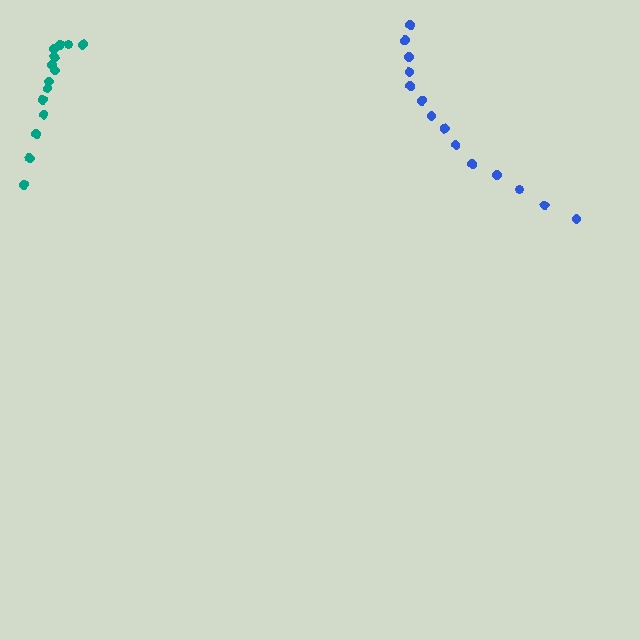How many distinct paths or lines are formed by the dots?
There are 2 distinct paths.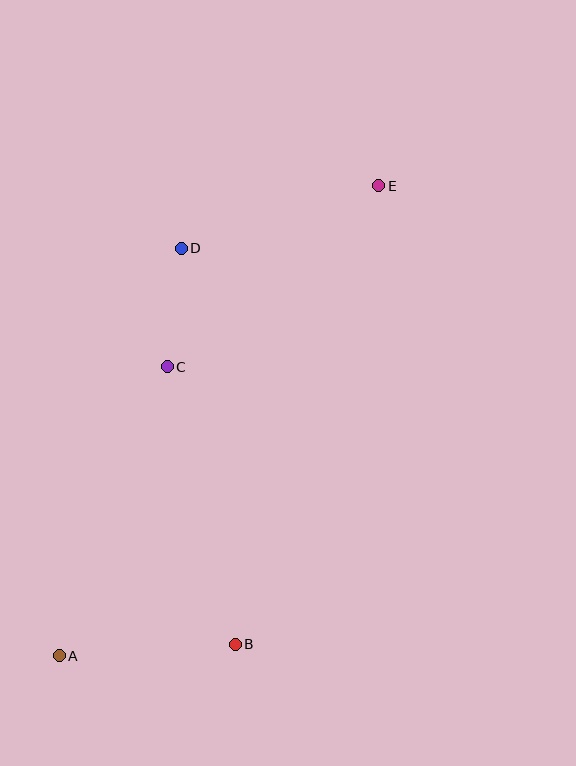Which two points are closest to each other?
Points C and D are closest to each other.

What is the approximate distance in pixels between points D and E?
The distance between D and E is approximately 207 pixels.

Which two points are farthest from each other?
Points A and E are farthest from each other.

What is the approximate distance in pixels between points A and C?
The distance between A and C is approximately 308 pixels.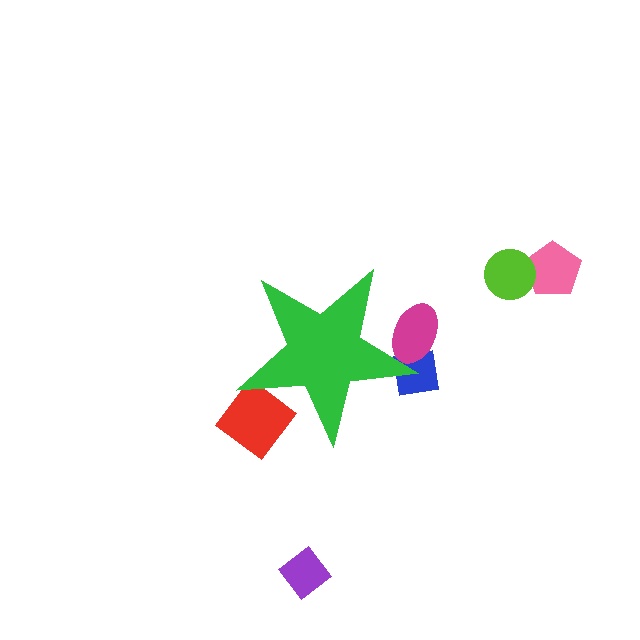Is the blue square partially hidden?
Yes, the blue square is partially hidden behind the green star.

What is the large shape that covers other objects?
A green star.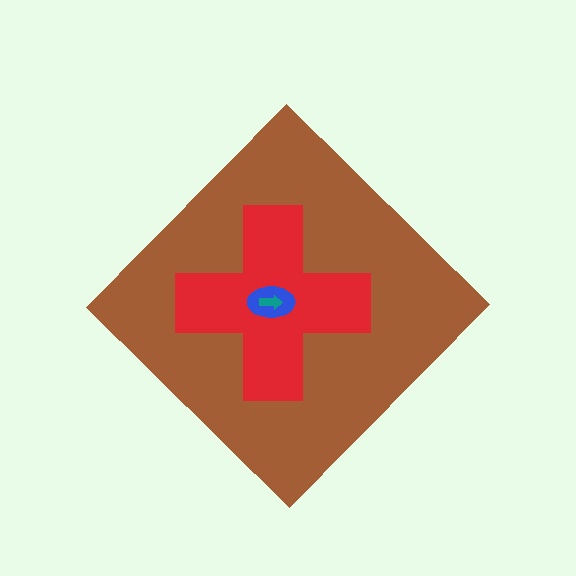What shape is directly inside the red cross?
The blue ellipse.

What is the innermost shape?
The teal arrow.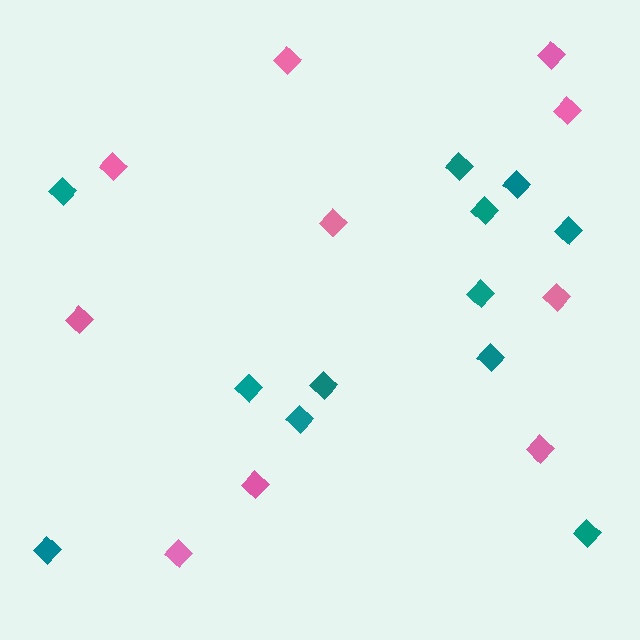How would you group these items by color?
There are 2 groups: one group of pink diamonds (10) and one group of teal diamonds (12).